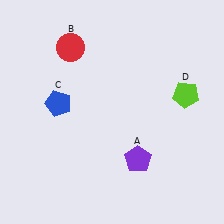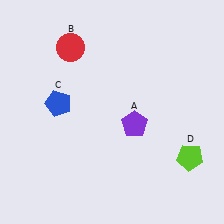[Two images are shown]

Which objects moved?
The objects that moved are: the purple pentagon (A), the lime pentagon (D).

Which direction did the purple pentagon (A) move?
The purple pentagon (A) moved up.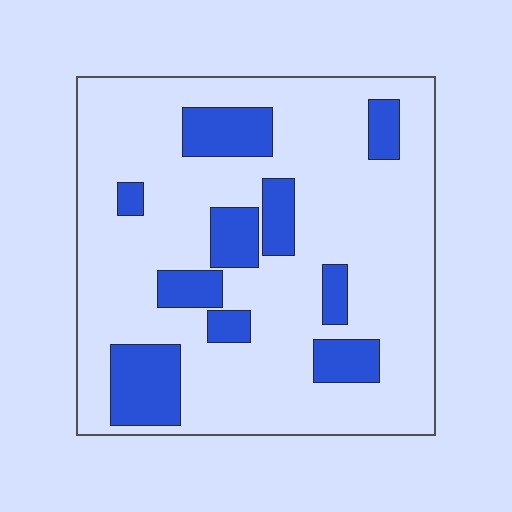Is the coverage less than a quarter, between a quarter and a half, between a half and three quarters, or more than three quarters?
Less than a quarter.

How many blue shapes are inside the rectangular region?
10.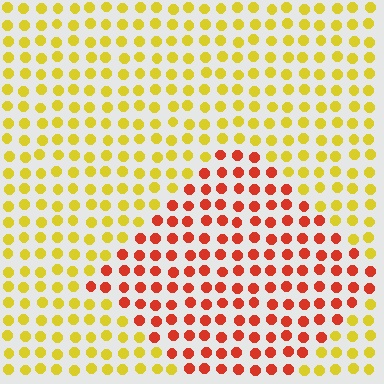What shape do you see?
I see a diamond.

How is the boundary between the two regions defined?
The boundary is defined purely by a slight shift in hue (about 52 degrees). Spacing, size, and orientation are identical on both sides.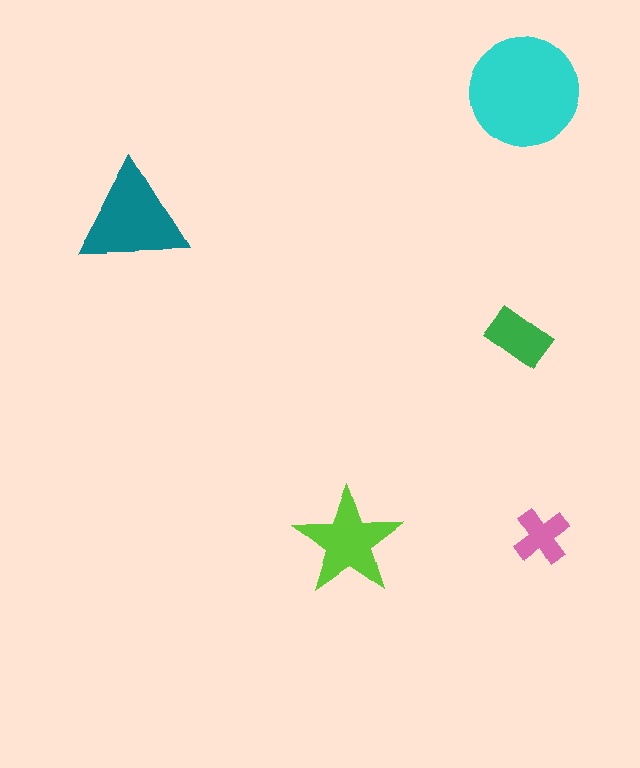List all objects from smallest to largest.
The pink cross, the green rectangle, the lime star, the teal triangle, the cyan circle.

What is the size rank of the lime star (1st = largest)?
3rd.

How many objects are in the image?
There are 5 objects in the image.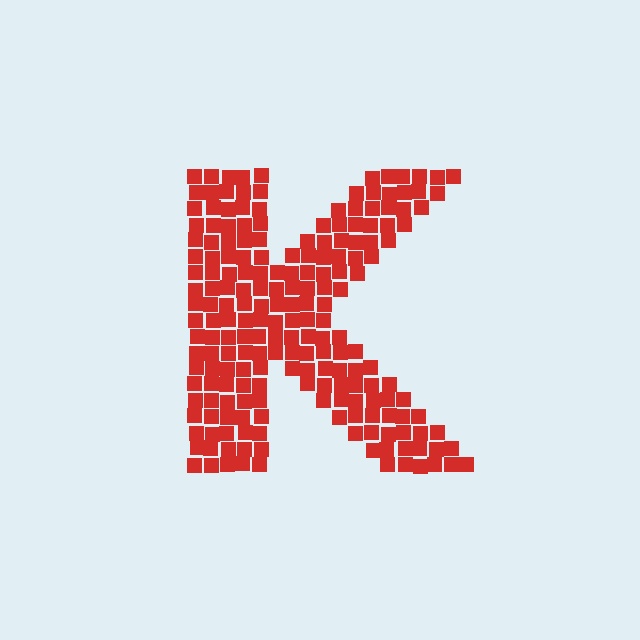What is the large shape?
The large shape is the letter K.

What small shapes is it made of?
It is made of small squares.